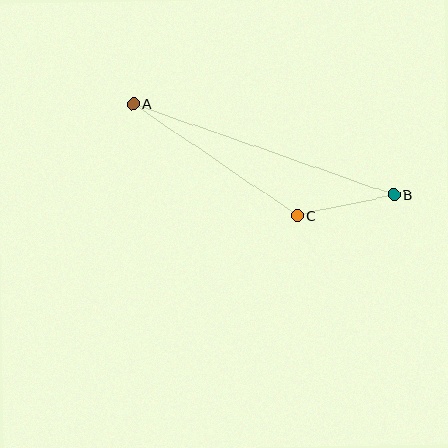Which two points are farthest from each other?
Points A and B are farthest from each other.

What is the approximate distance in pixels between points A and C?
The distance between A and C is approximately 198 pixels.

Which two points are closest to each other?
Points B and C are closest to each other.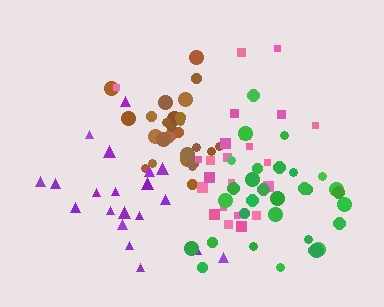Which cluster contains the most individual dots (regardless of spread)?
Green (31).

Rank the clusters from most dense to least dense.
brown, green, purple, pink.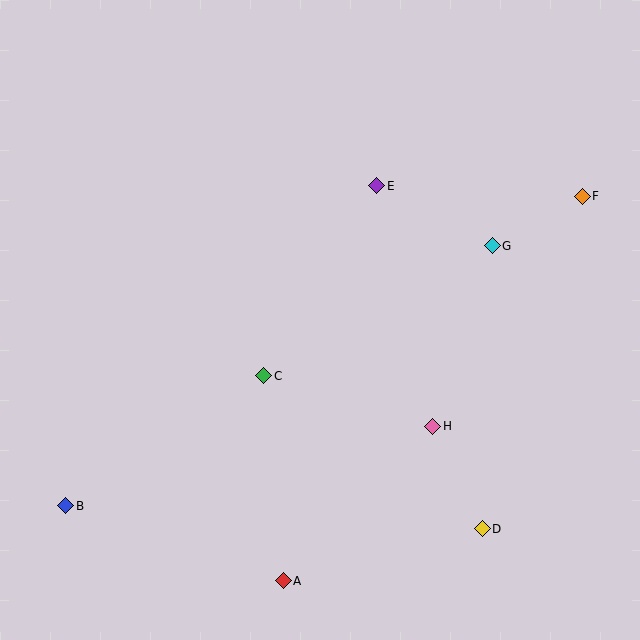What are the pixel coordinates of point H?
Point H is at (433, 426).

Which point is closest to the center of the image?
Point C at (264, 376) is closest to the center.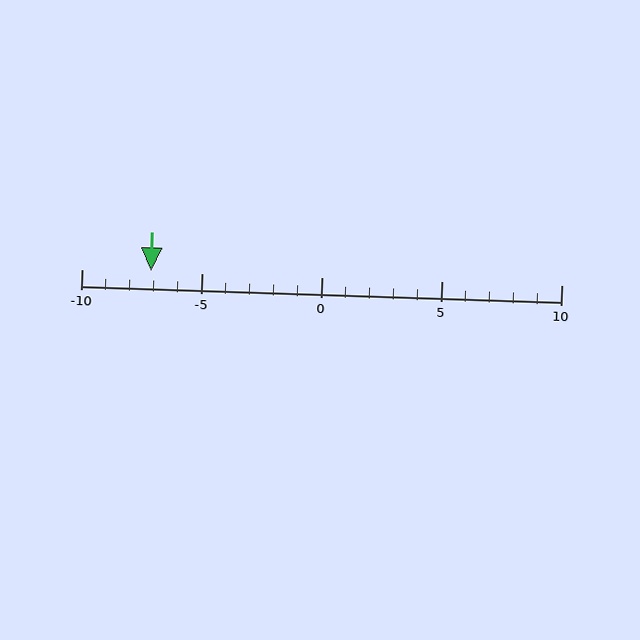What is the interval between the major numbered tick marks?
The major tick marks are spaced 5 units apart.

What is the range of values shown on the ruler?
The ruler shows values from -10 to 10.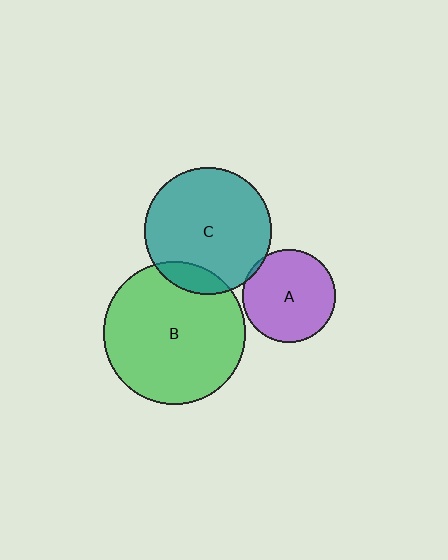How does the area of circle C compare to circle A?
Approximately 1.9 times.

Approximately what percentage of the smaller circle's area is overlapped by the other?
Approximately 5%.